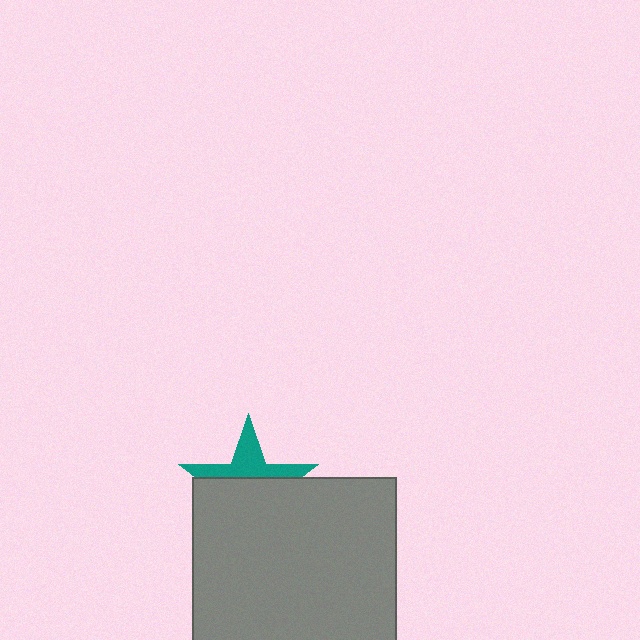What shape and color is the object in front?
The object in front is a gray square.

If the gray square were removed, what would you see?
You would see the complete teal star.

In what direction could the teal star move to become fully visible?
The teal star could move up. That would shift it out from behind the gray square entirely.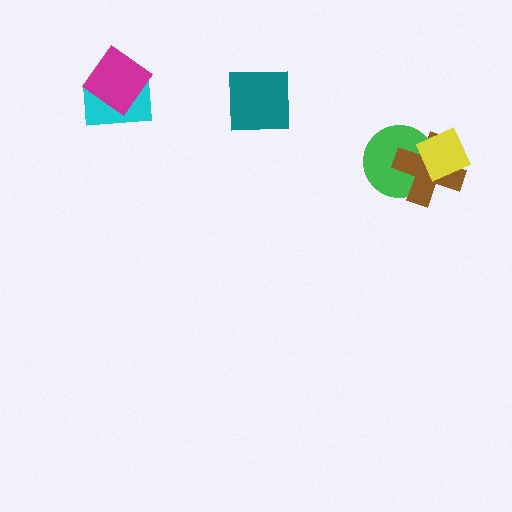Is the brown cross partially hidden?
Yes, it is partially covered by another shape.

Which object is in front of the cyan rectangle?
The magenta diamond is in front of the cyan rectangle.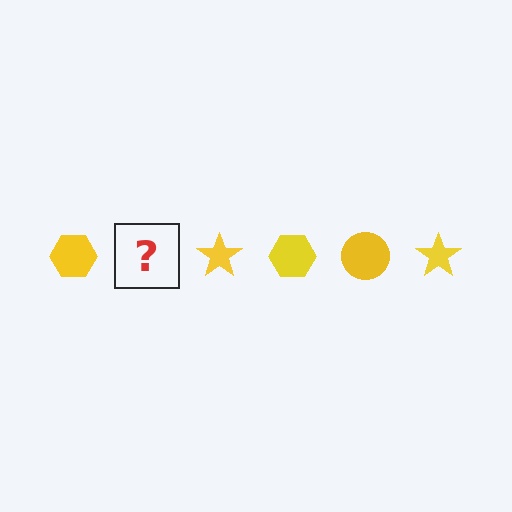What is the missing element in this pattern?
The missing element is a yellow circle.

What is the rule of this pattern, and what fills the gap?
The rule is that the pattern cycles through hexagon, circle, star shapes in yellow. The gap should be filled with a yellow circle.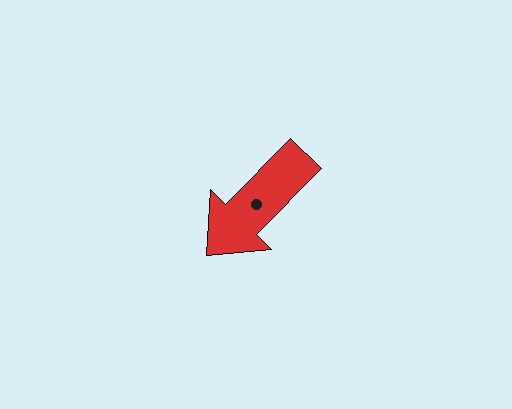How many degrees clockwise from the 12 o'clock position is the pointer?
Approximately 224 degrees.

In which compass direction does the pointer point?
Southwest.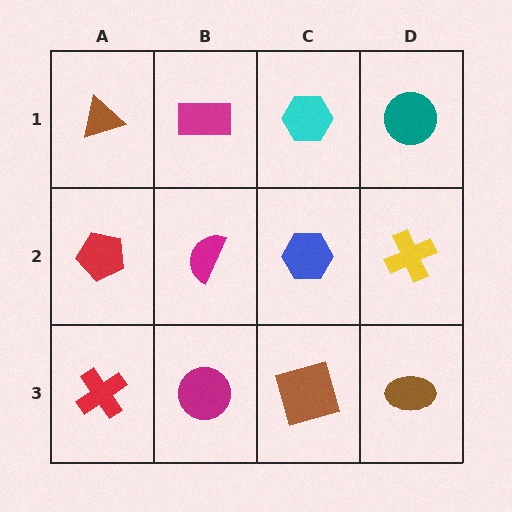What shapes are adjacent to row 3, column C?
A blue hexagon (row 2, column C), a magenta circle (row 3, column B), a brown ellipse (row 3, column D).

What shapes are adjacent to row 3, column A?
A red pentagon (row 2, column A), a magenta circle (row 3, column B).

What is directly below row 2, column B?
A magenta circle.